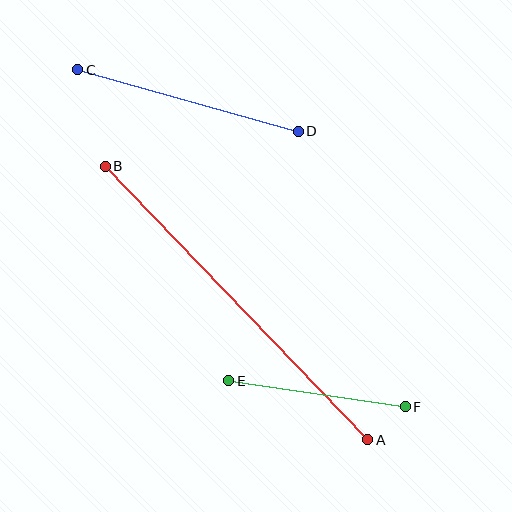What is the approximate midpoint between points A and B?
The midpoint is at approximately (237, 303) pixels.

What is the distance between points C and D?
The distance is approximately 229 pixels.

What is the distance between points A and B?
The distance is approximately 379 pixels.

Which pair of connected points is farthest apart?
Points A and B are farthest apart.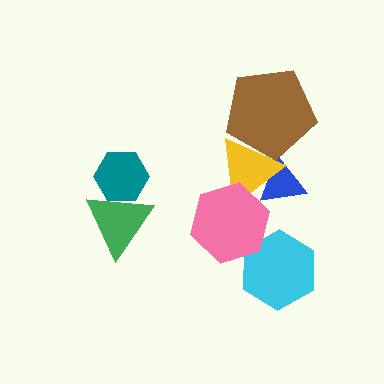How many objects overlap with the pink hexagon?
2 objects overlap with the pink hexagon.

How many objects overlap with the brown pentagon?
1 object overlaps with the brown pentagon.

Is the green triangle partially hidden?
No, no other shape covers it.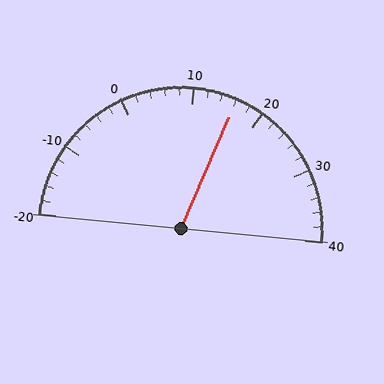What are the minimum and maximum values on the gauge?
The gauge ranges from -20 to 40.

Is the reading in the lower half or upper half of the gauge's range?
The reading is in the upper half of the range (-20 to 40).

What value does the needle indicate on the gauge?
The needle indicates approximately 16.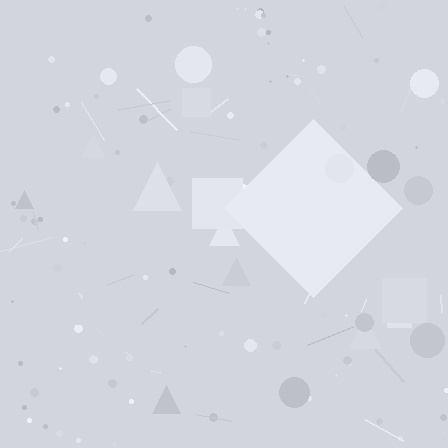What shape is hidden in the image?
A diamond is hidden in the image.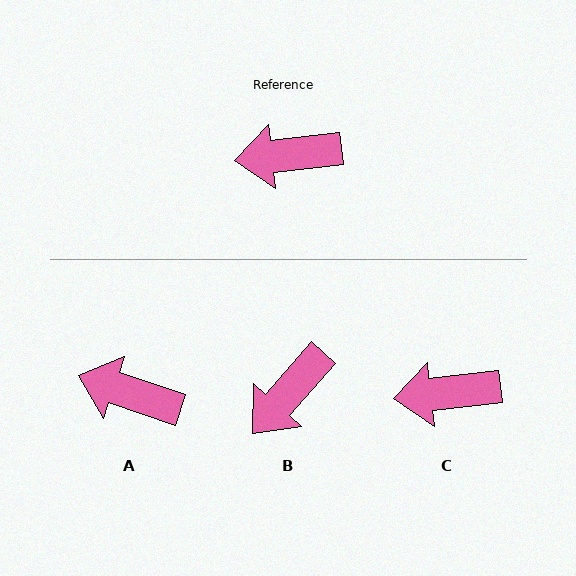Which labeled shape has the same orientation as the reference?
C.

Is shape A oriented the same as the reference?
No, it is off by about 25 degrees.